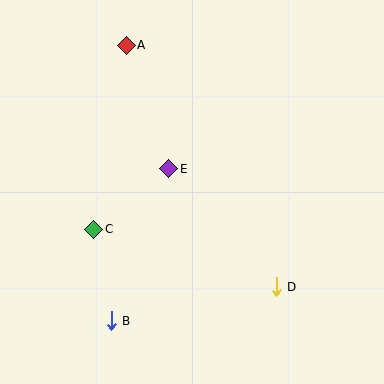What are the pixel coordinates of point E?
Point E is at (169, 169).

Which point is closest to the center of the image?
Point E at (169, 169) is closest to the center.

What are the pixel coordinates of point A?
Point A is at (126, 45).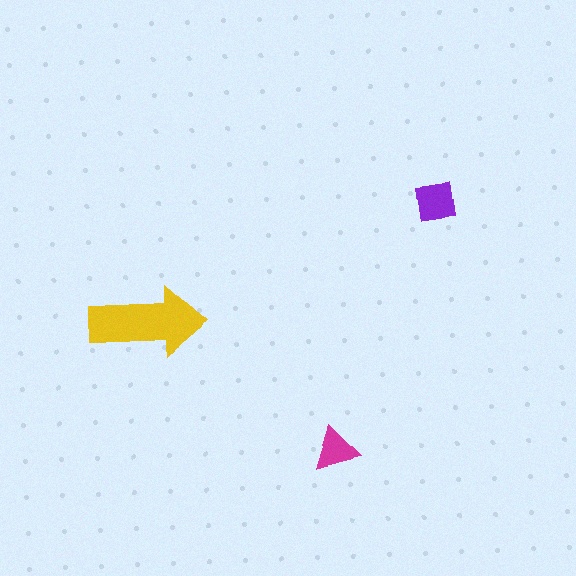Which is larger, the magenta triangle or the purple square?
The purple square.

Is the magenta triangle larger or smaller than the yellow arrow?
Smaller.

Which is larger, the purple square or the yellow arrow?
The yellow arrow.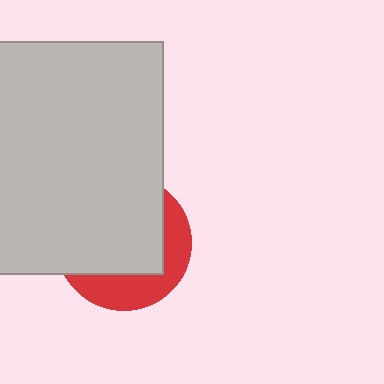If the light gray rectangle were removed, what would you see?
You would see the complete red circle.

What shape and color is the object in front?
The object in front is a light gray rectangle.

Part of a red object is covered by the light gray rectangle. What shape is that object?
It is a circle.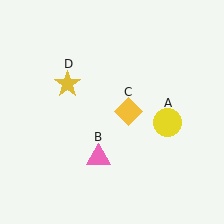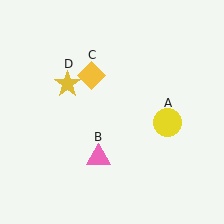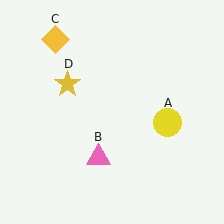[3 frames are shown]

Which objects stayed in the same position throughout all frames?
Yellow circle (object A) and pink triangle (object B) and yellow star (object D) remained stationary.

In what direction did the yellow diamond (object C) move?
The yellow diamond (object C) moved up and to the left.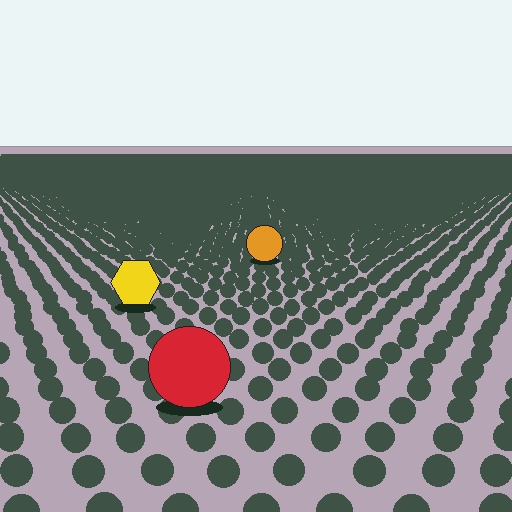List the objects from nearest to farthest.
From nearest to farthest: the red circle, the yellow hexagon, the orange circle.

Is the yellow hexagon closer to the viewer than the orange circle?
Yes. The yellow hexagon is closer — you can tell from the texture gradient: the ground texture is coarser near it.